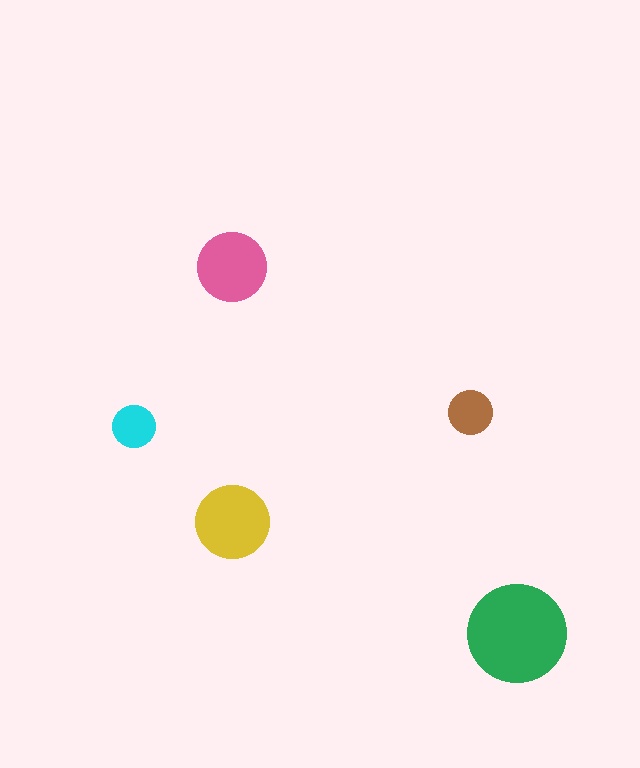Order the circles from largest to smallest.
the green one, the yellow one, the pink one, the brown one, the cyan one.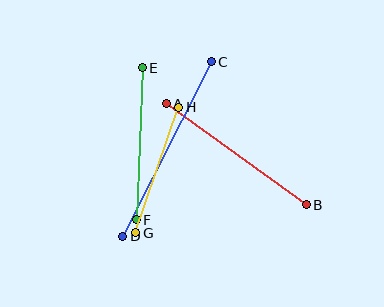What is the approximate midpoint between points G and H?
The midpoint is at approximately (157, 170) pixels.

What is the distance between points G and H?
The distance is approximately 133 pixels.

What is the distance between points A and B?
The distance is approximately 173 pixels.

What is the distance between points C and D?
The distance is approximately 195 pixels.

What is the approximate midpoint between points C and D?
The midpoint is at approximately (167, 149) pixels.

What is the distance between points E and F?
The distance is approximately 152 pixels.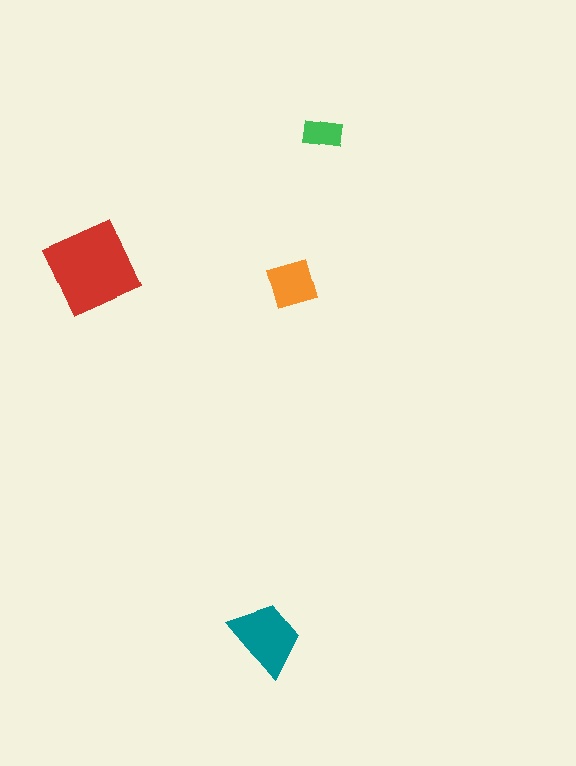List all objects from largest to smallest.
The red square, the teal trapezoid, the orange diamond, the green rectangle.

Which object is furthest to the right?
The green rectangle is rightmost.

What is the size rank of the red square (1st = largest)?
1st.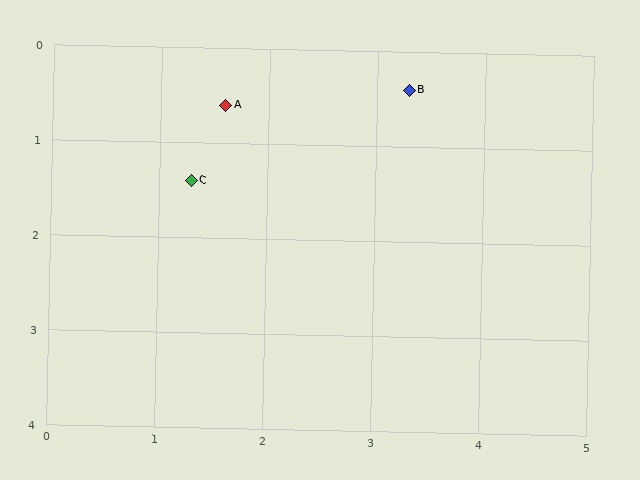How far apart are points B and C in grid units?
Points B and C are about 2.2 grid units apart.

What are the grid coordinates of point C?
Point C is at approximately (1.3, 1.4).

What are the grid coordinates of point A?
Point A is at approximately (1.6, 0.6).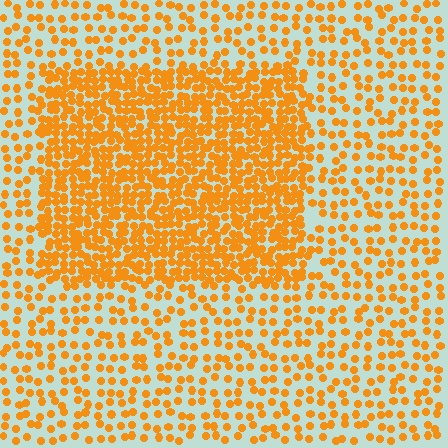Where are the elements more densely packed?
The elements are more densely packed inside the rectangle boundary.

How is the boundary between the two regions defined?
The boundary is defined by a change in element density (approximately 2.3x ratio). All elements are the same color, size, and shape.